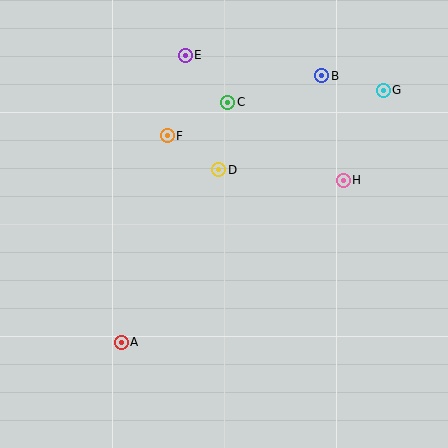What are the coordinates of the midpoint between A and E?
The midpoint between A and E is at (153, 199).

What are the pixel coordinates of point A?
Point A is at (121, 342).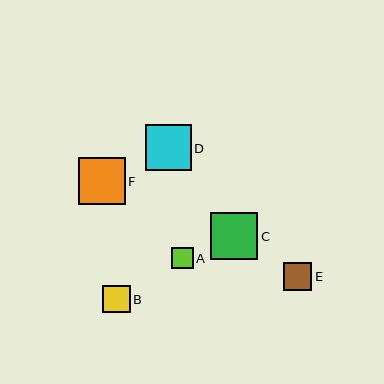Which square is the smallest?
Square A is the smallest with a size of approximately 21 pixels.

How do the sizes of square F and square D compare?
Square F and square D are approximately the same size.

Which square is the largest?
Square C is the largest with a size of approximately 47 pixels.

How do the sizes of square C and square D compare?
Square C and square D are approximately the same size.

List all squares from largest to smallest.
From largest to smallest: C, F, D, E, B, A.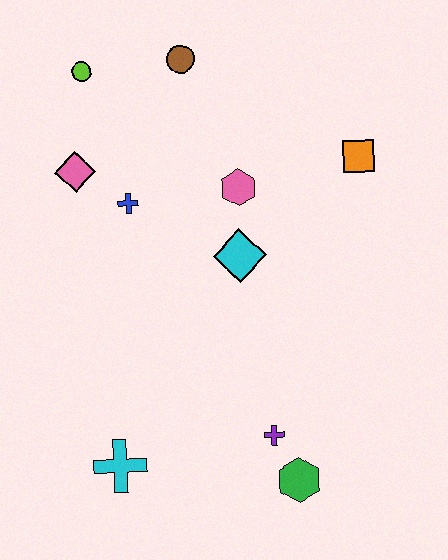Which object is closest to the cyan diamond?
The pink hexagon is closest to the cyan diamond.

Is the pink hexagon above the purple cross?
Yes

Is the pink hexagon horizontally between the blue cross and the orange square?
Yes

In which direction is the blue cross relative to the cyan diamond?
The blue cross is to the left of the cyan diamond.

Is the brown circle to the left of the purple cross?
Yes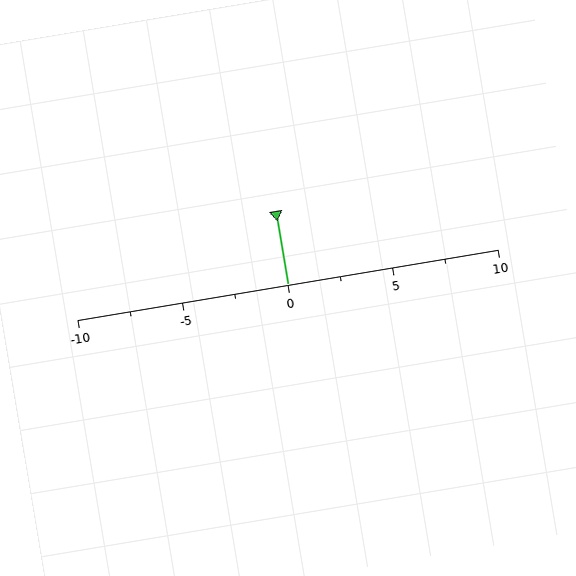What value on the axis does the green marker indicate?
The marker indicates approximately 0.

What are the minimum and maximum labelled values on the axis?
The axis runs from -10 to 10.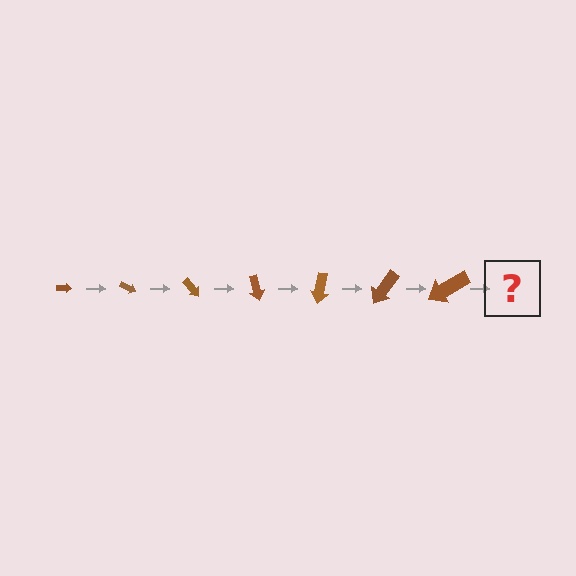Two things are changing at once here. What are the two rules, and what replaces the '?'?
The two rules are that the arrow grows larger each step and it rotates 25 degrees each step. The '?' should be an arrow, larger than the previous one and rotated 175 degrees from the start.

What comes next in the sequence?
The next element should be an arrow, larger than the previous one and rotated 175 degrees from the start.